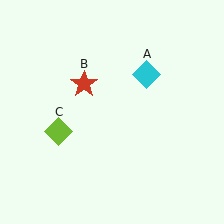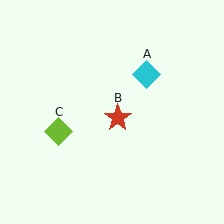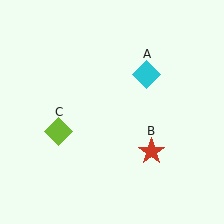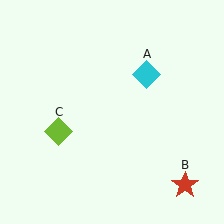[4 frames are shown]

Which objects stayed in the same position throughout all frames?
Cyan diamond (object A) and lime diamond (object C) remained stationary.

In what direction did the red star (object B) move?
The red star (object B) moved down and to the right.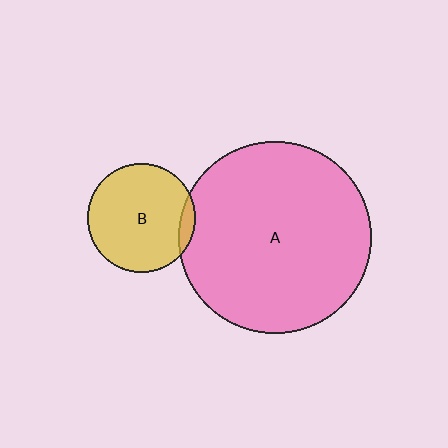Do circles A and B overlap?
Yes.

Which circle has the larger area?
Circle A (pink).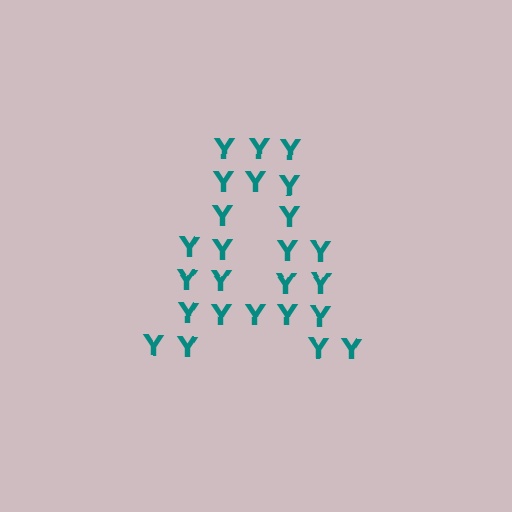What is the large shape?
The large shape is the letter A.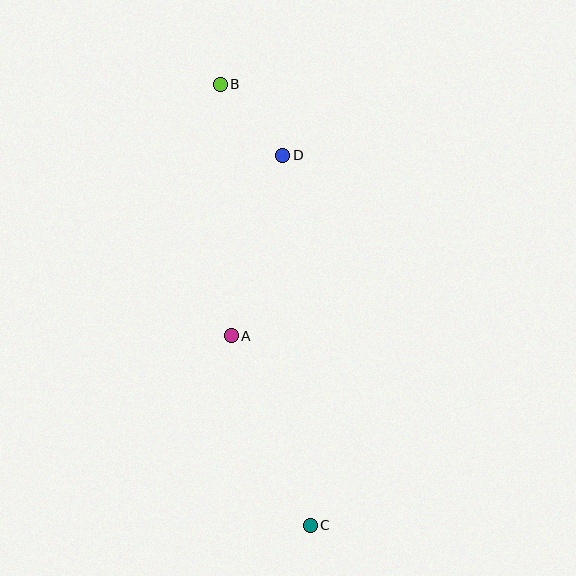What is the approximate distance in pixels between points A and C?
The distance between A and C is approximately 205 pixels.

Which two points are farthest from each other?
Points B and C are farthest from each other.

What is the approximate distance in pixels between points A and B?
The distance between A and B is approximately 252 pixels.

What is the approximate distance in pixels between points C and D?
The distance between C and D is approximately 371 pixels.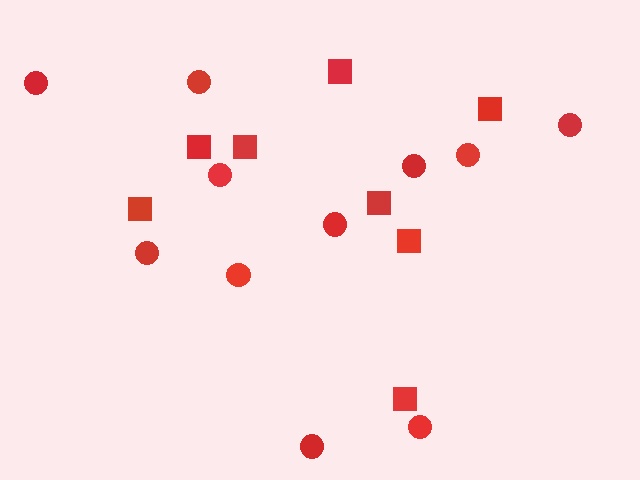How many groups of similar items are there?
There are 2 groups: one group of squares (8) and one group of circles (11).